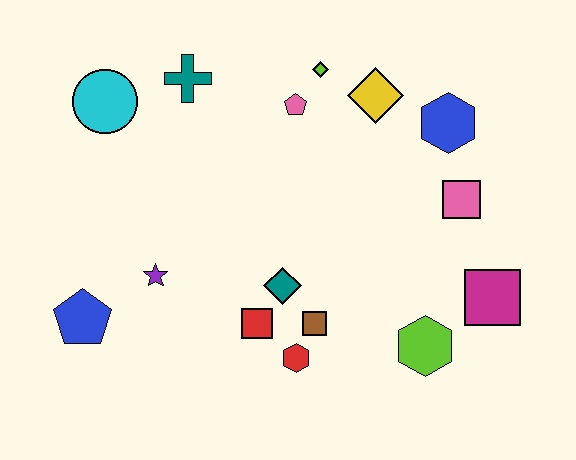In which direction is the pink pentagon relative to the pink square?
The pink pentagon is to the left of the pink square.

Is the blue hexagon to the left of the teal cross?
No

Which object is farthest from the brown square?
The cyan circle is farthest from the brown square.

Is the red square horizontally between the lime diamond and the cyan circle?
Yes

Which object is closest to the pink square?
The blue hexagon is closest to the pink square.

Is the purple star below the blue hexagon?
Yes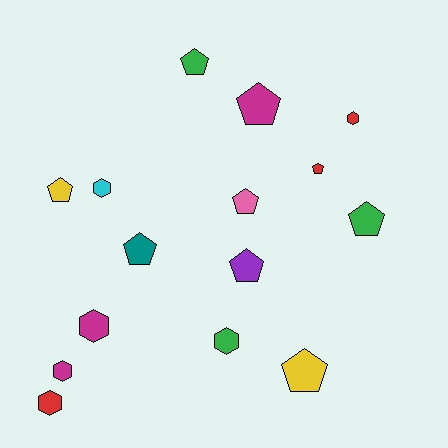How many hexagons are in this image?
There are 6 hexagons.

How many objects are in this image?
There are 15 objects.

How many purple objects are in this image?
There is 1 purple object.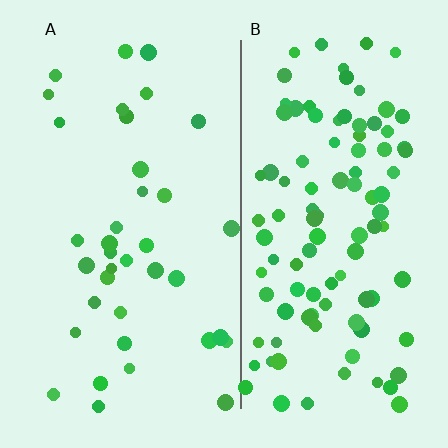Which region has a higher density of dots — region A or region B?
B (the right).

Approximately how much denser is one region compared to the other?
Approximately 2.8× — region B over region A.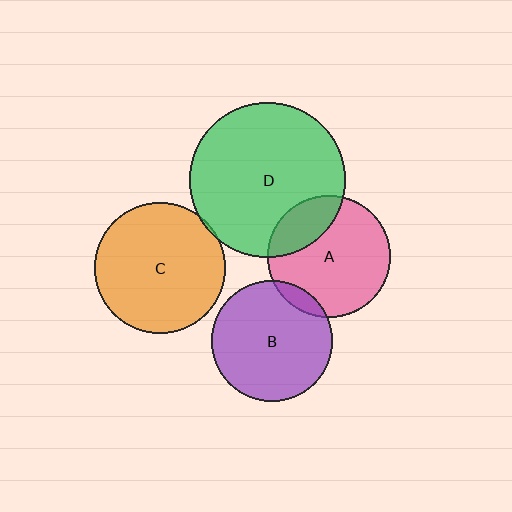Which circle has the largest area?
Circle D (green).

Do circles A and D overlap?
Yes.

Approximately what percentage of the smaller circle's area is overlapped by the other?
Approximately 25%.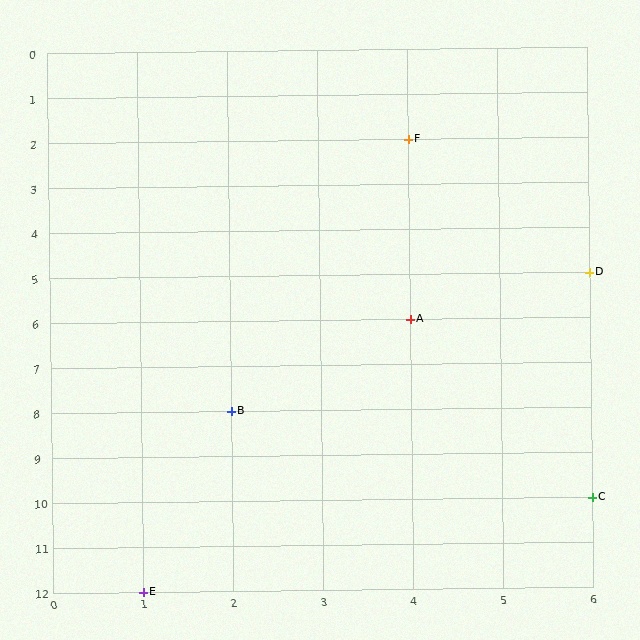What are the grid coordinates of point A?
Point A is at grid coordinates (4, 6).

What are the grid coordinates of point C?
Point C is at grid coordinates (6, 10).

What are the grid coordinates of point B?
Point B is at grid coordinates (2, 8).